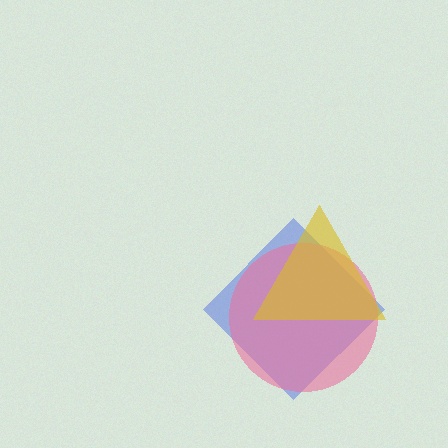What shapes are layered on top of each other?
The layered shapes are: a blue diamond, a pink circle, a yellow triangle.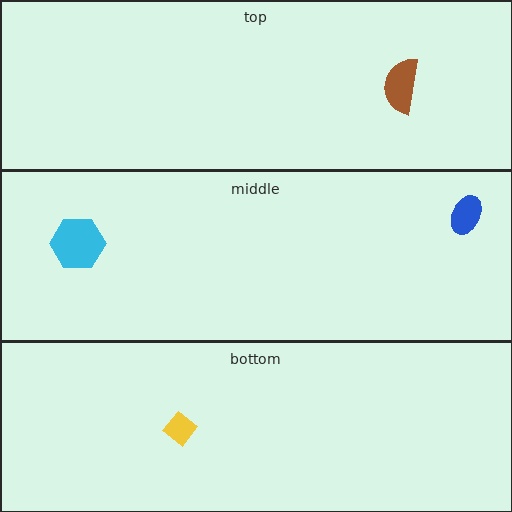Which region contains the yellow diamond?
The bottom region.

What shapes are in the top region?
The brown semicircle.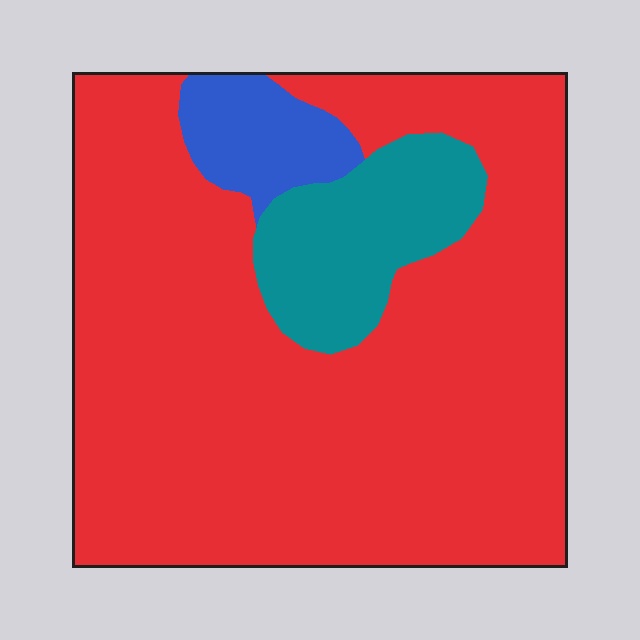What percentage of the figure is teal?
Teal covers about 15% of the figure.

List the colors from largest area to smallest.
From largest to smallest: red, teal, blue.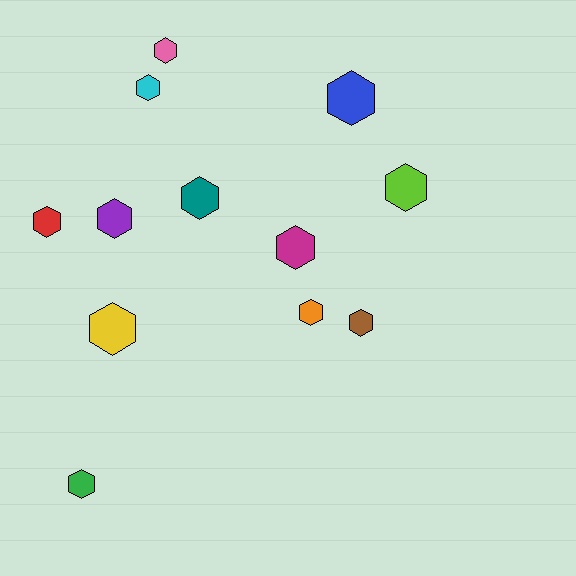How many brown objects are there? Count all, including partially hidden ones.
There is 1 brown object.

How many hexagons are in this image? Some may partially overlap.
There are 12 hexagons.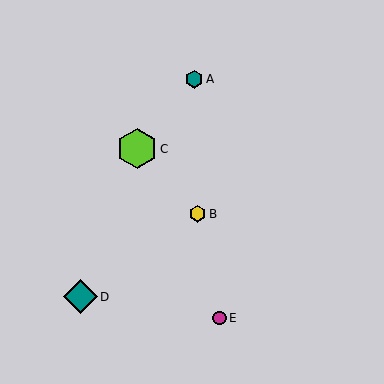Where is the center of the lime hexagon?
The center of the lime hexagon is at (137, 149).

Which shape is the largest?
The lime hexagon (labeled C) is the largest.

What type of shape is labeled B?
Shape B is a yellow hexagon.